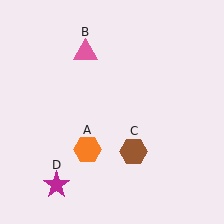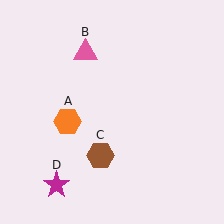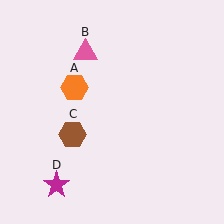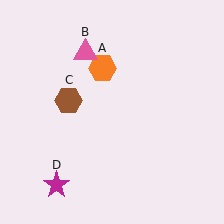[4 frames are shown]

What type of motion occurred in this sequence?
The orange hexagon (object A), brown hexagon (object C) rotated clockwise around the center of the scene.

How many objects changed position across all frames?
2 objects changed position: orange hexagon (object A), brown hexagon (object C).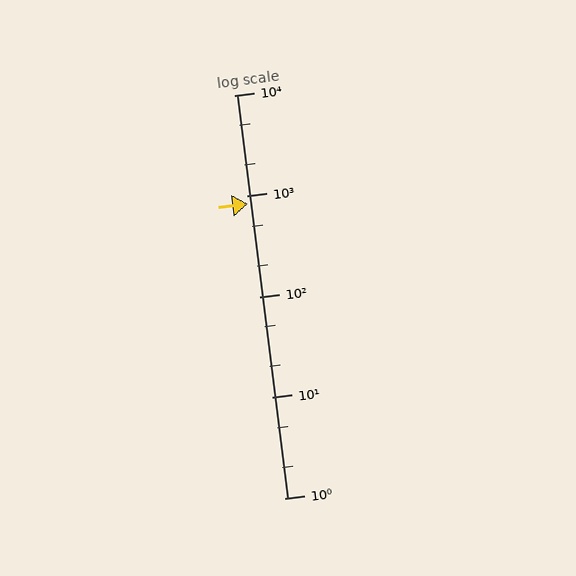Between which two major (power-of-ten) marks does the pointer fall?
The pointer is between 100 and 1000.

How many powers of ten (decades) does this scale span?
The scale spans 4 decades, from 1 to 10000.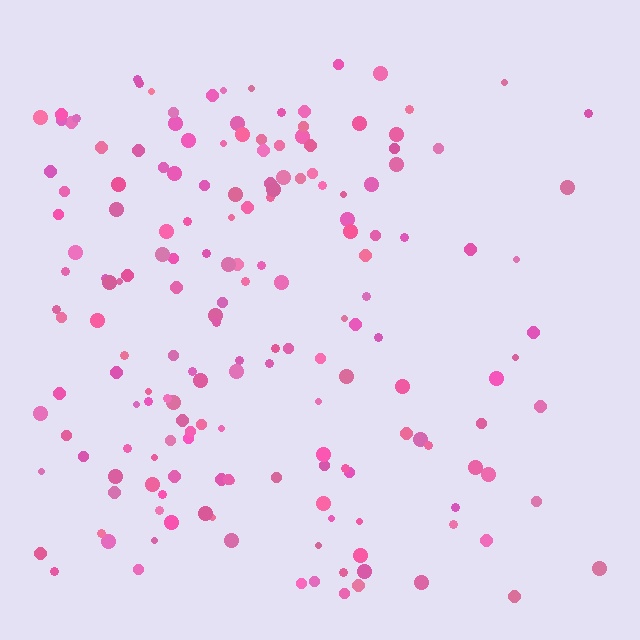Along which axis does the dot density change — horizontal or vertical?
Horizontal.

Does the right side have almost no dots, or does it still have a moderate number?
Still a moderate number, just noticeably fewer than the left.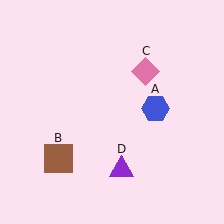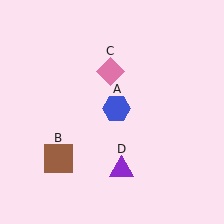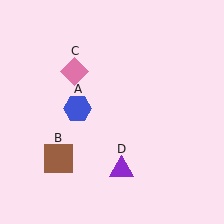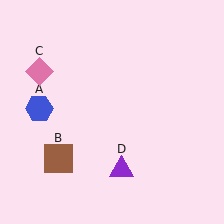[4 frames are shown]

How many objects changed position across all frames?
2 objects changed position: blue hexagon (object A), pink diamond (object C).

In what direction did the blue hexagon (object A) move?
The blue hexagon (object A) moved left.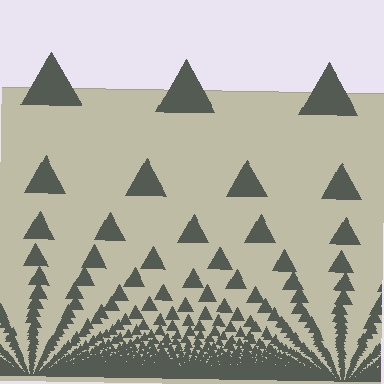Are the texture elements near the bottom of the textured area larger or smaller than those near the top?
Smaller. The gradient is inverted — elements near the bottom are smaller and denser.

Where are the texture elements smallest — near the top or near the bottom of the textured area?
Near the bottom.